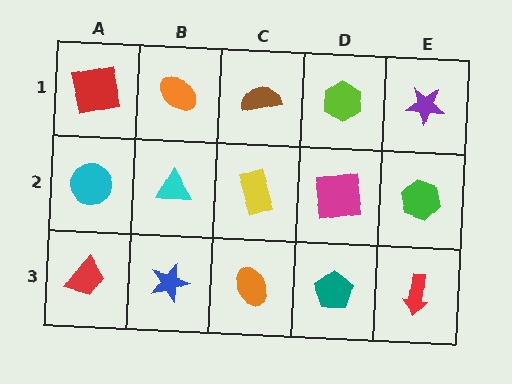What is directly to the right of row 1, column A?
An orange ellipse.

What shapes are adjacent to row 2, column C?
A brown semicircle (row 1, column C), an orange ellipse (row 3, column C), a cyan triangle (row 2, column B), a magenta square (row 2, column D).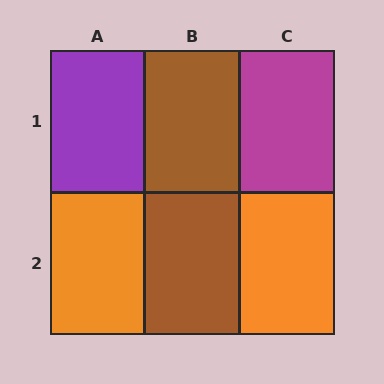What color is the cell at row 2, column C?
Orange.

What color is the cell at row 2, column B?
Brown.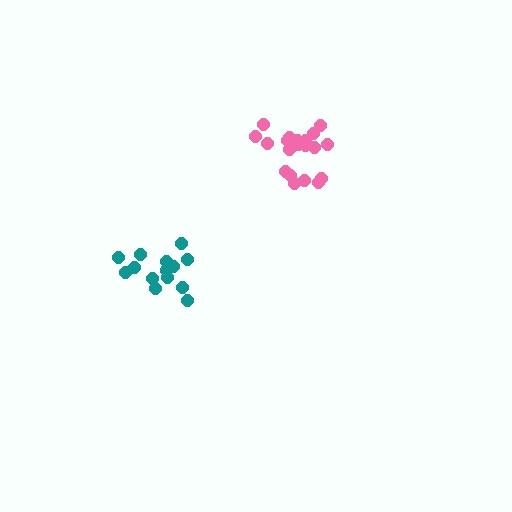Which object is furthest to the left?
The teal cluster is leftmost.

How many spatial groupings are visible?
There are 2 spatial groupings.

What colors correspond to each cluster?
The clusters are colored: pink, teal.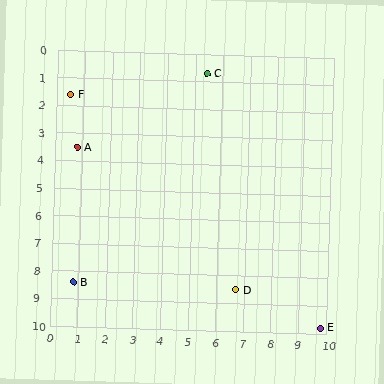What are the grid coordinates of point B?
Point B is at approximately (0.8, 8.4).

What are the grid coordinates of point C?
Point C is at approximately (5.4, 0.7).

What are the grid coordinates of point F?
Point F is at approximately (0.5, 1.6).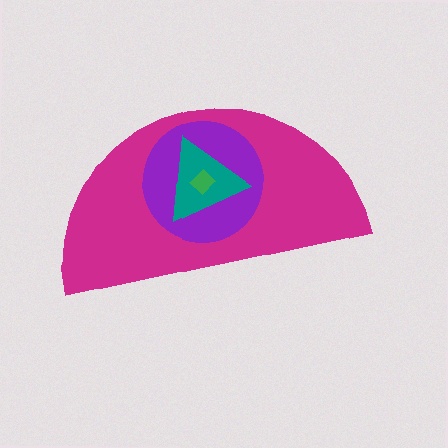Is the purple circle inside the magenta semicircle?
Yes.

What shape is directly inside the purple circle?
The teal triangle.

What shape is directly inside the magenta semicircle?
The purple circle.